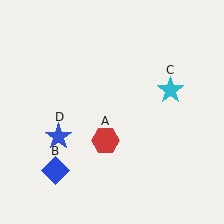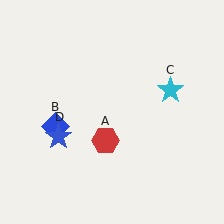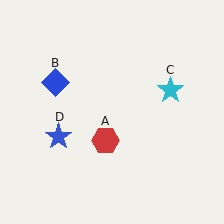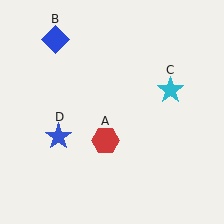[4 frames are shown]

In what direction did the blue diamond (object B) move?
The blue diamond (object B) moved up.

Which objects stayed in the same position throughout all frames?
Red hexagon (object A) and cyan star (object C) and blue star (object D) remained stationary.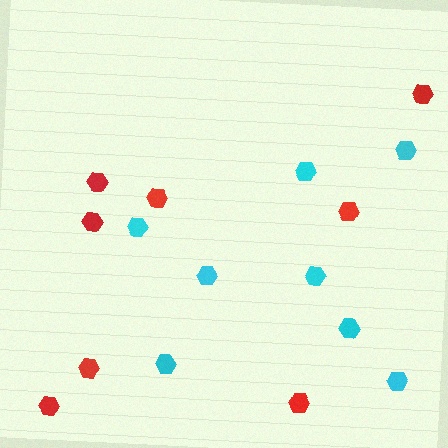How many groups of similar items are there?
There are 2 groups: one group of red hexagons (8) and one group of cyan hexagons (8).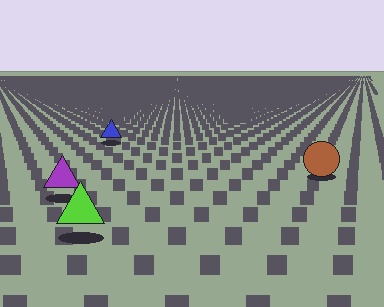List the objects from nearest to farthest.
From nearest to farthest: the lime triangle, the purple triangle, the brown circle, the blue triangle.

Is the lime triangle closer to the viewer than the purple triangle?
Yes. The lime triangle is closer — you can tell from the texture gradient: the ground texture is coarser near it.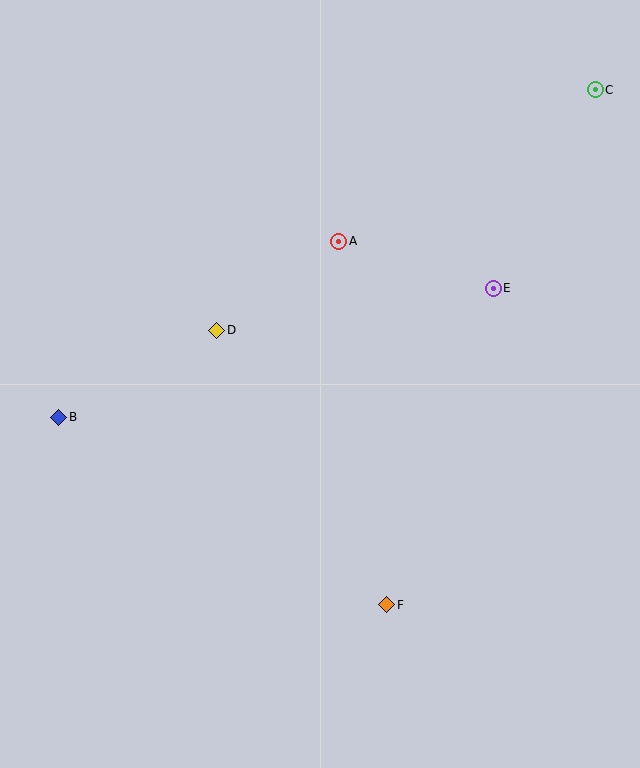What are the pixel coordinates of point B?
Point B is at (59, 417).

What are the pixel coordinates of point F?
Point F is at (387, 605).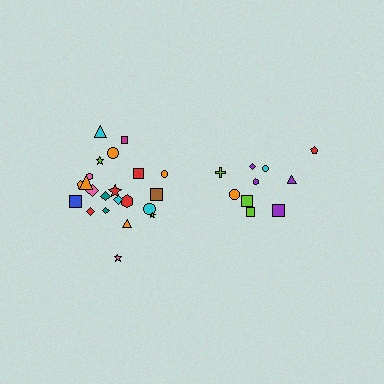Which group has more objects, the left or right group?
The left group.